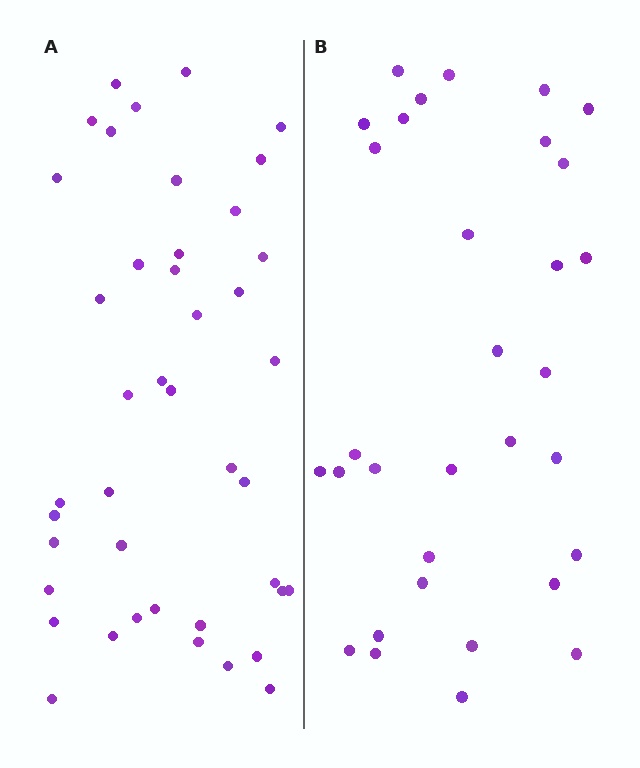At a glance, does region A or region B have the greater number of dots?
Region A (the left region) has more dots.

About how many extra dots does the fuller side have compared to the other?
Region A has roughly 10 or so more dots than region B.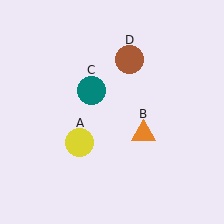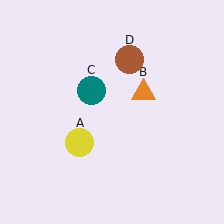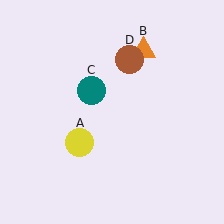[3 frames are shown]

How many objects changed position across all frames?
1 object changed position: orange triangle (object B).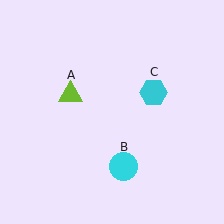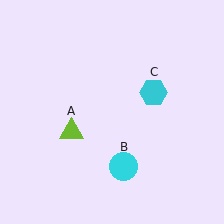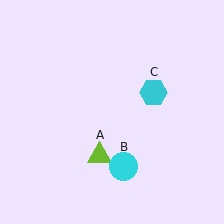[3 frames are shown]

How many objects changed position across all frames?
1 object changed position: lime triangle (object A).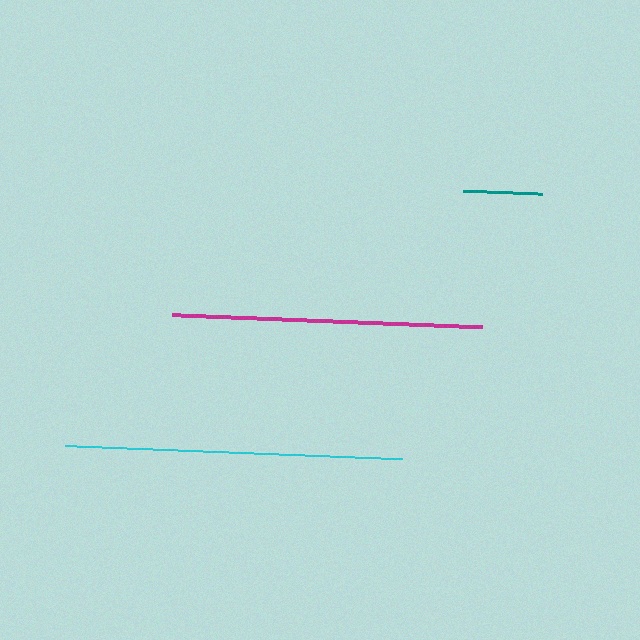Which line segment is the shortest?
The teal line is the shortest at approximately 79 pixels.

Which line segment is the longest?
The cyan line is the longest at approximately 336 pixels.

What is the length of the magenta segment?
The magenta segment is approximately 310 pixels long.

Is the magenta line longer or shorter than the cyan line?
The cyan line is longer than the magenta line.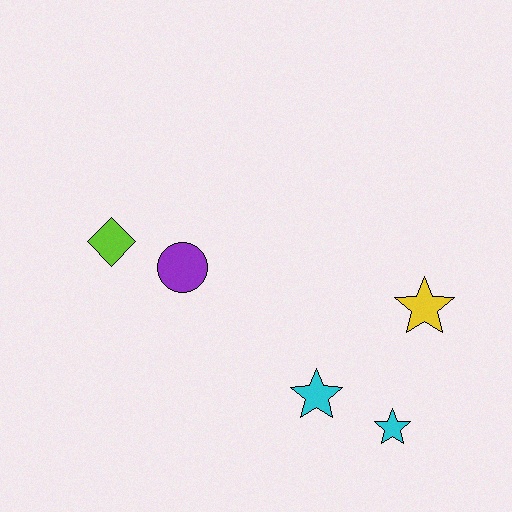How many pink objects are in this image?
There are no pink objects.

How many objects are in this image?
There are 5 objects.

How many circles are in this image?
There is 1 circle.